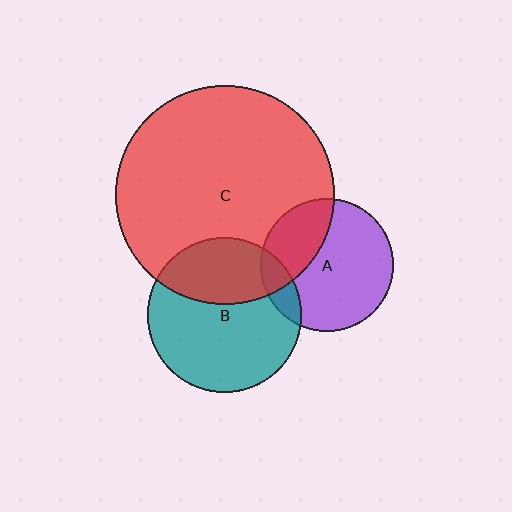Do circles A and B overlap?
Yes.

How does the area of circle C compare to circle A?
Approximately 2.7 times.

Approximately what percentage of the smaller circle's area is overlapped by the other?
Approximately 15%.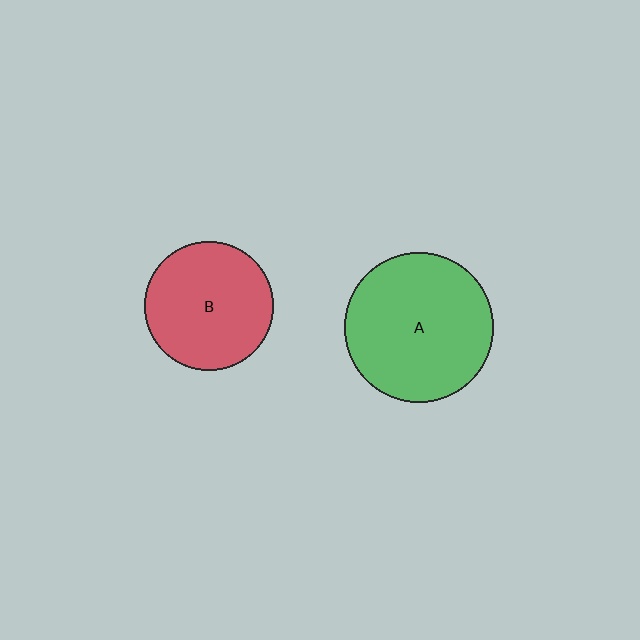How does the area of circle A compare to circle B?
Approximately 1.3 times.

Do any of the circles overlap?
No, none of the circles overlap.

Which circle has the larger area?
Circle A (green).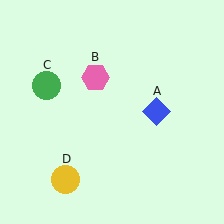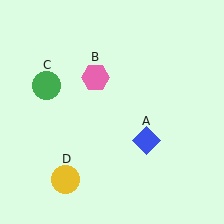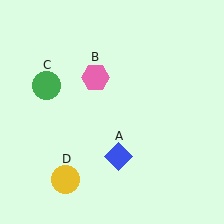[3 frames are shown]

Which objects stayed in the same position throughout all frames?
Pink hexagon (object B) and green circle (object C) and yellow circle (object D) remained stationary.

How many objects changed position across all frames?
1 object changed position: blue diamond (object A).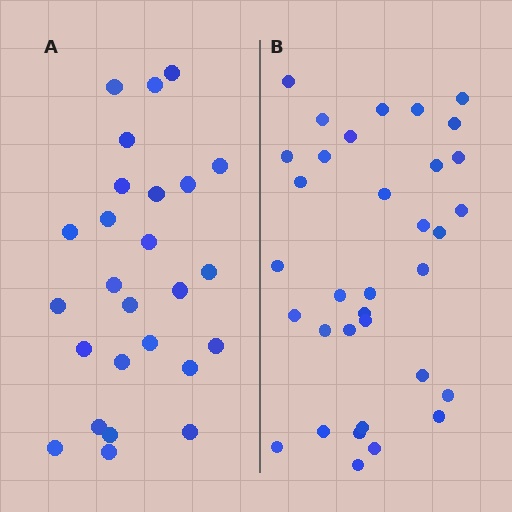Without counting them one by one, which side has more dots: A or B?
Region B (the right region) has more dots.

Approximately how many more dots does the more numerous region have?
Region B has roughly 8 or so more dots than region A.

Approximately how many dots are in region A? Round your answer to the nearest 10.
About 30 dots. (The exact count is 26, which rounds to 30.)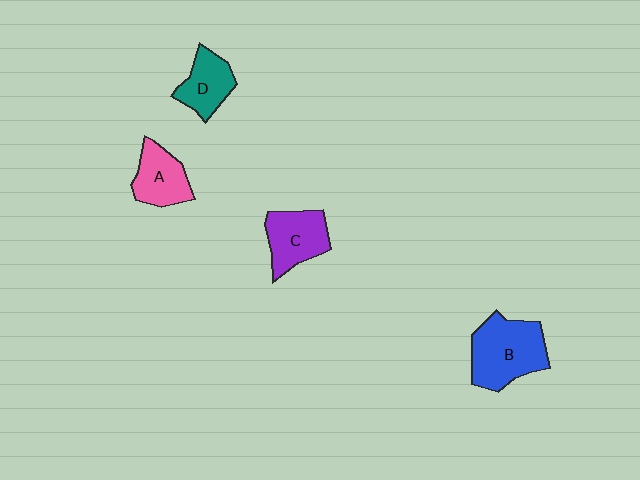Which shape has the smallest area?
Shape D (teal).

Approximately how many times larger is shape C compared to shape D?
Approximately 1.2 times.